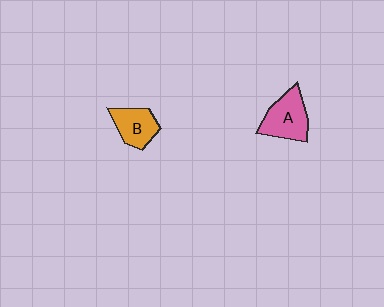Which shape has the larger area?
Shape A (pink).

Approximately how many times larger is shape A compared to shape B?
Approximately 1.3 times.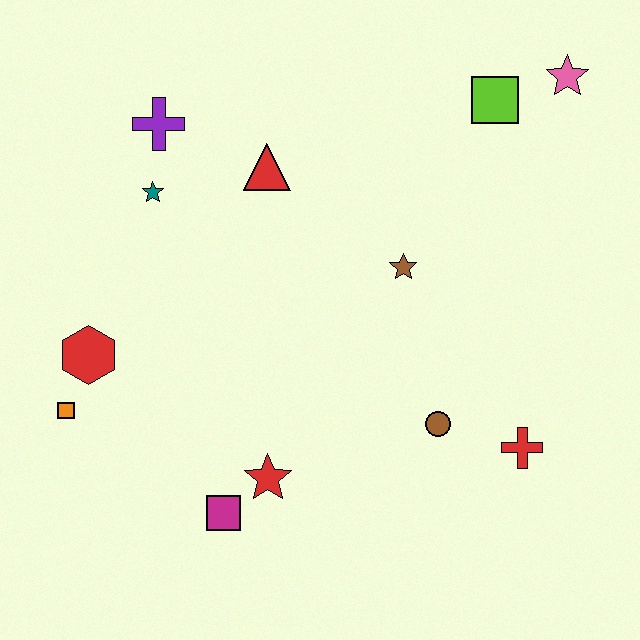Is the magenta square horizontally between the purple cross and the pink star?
Yes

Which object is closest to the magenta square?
The red star is closest to the magenta square.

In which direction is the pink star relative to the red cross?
The pink star is above the red cross.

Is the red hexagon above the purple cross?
No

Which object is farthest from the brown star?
The orange square is farthest from the brown star.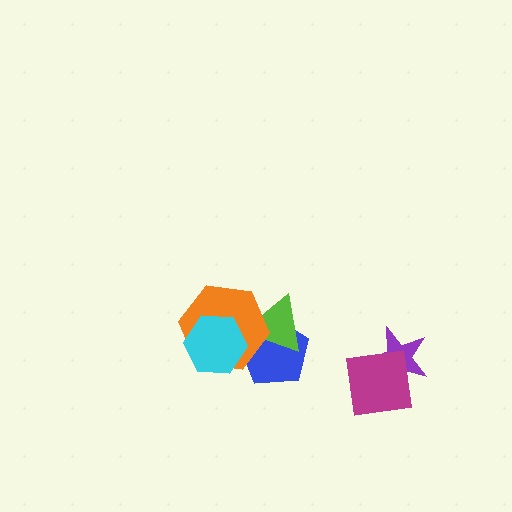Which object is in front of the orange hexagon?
The cyan hexagon is in front of the orange hexagon.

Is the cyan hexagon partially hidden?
No, no other shape covers it.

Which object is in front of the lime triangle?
The orange hexagon is in front of the lime triangle.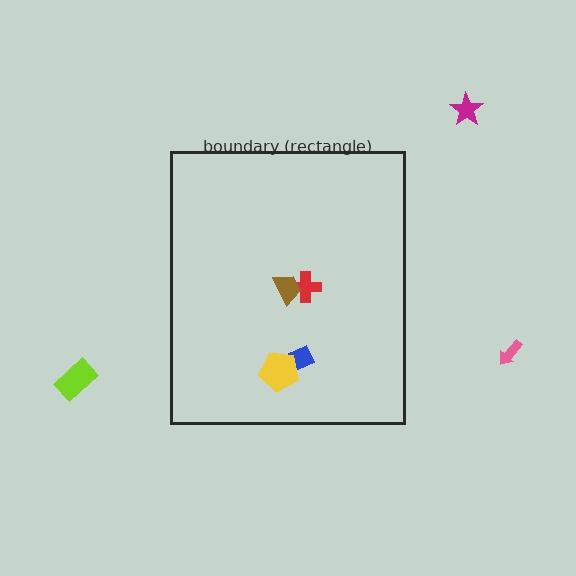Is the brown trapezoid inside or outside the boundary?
Inside.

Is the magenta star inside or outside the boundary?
Outside.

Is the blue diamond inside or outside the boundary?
Inside.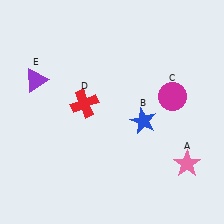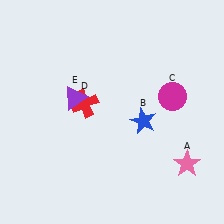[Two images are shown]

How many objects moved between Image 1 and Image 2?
1 object moved between the two images.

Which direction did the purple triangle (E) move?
The purple triangle (E) moved right.